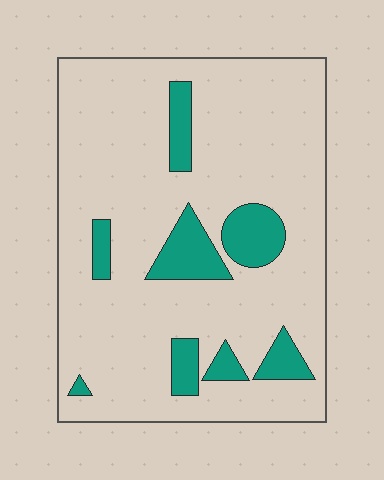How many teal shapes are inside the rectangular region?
8.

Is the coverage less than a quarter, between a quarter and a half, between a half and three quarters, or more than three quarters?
Less than a quarter.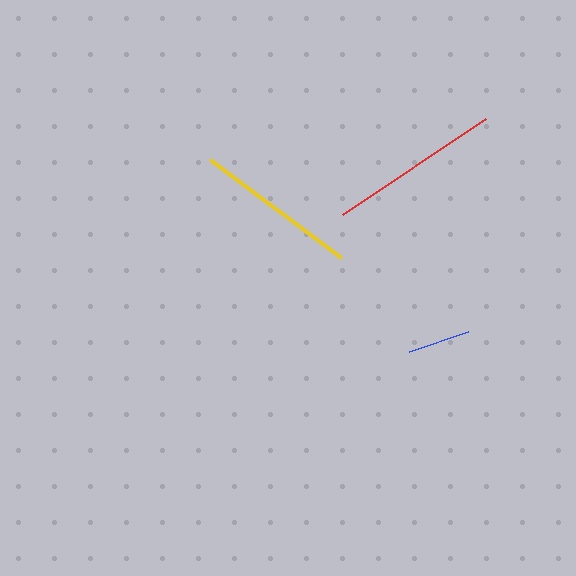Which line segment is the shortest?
The blue line is the shortest at approximately 63 pixels.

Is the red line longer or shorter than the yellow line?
The red line is longer than the yellow line.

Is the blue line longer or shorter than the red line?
The red line is longer than the blue line.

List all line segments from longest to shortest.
From longest to shortest: red, yellow, blue.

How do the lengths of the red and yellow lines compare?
The red and yellow lines are approximately the same length.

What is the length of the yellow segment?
The yellow segment is approximately 164 pixels long.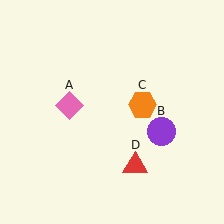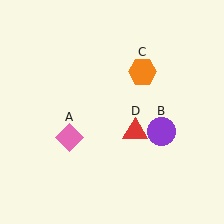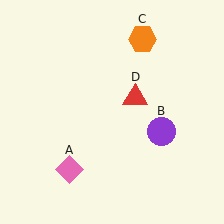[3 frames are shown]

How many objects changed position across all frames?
3 objects changed position: pink diamond (object A), orange hexagon (object C), red triangle (object D).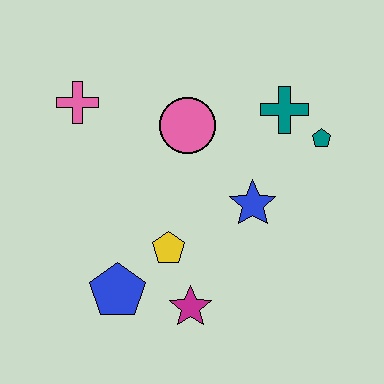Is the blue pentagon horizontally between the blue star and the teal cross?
No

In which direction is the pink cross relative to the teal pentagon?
The pink cross is to the left of the teal pentagon.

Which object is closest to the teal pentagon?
The teal cross is closest to the teal pentagon.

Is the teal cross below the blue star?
No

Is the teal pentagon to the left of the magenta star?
No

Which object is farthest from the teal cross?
The blue pentagon is farthest from the teal cross.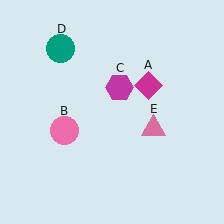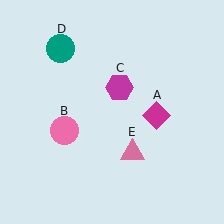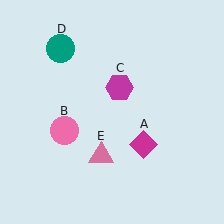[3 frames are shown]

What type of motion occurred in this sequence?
The magenta diamond (object A), pink triangle (object E) rotated clockwise around the center of the scene.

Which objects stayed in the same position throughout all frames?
Pink circle (object B) and magenta hexagon (object C) and teal circle (object D) remained stationary.